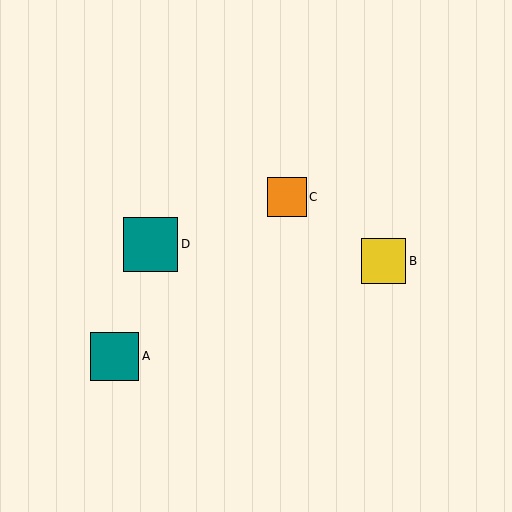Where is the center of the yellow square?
The center of the yellow square is at (384, 261).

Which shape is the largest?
The teal square (labeled D) is the largest.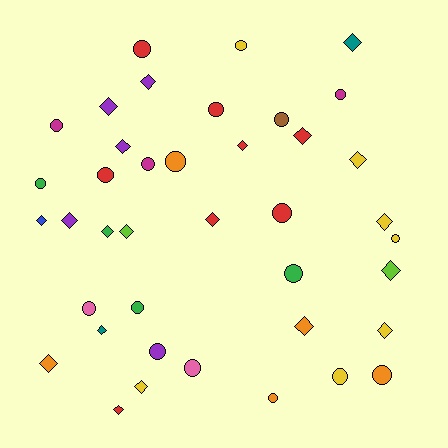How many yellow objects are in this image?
There are 7 yellow objects.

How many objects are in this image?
There are 40 objects.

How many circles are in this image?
There are 20 circles.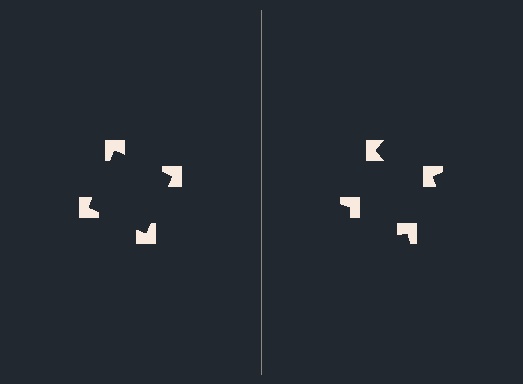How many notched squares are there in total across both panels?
8 — 4 on each side.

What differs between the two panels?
The notched squares are positioned identically on both sides; only the wedge orientations differ. On the left they align to a square; on the right they are misaligned.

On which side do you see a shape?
An illusory square appears on the left side. On the right side the wedge cuts are rotated, so no coherent shape forms.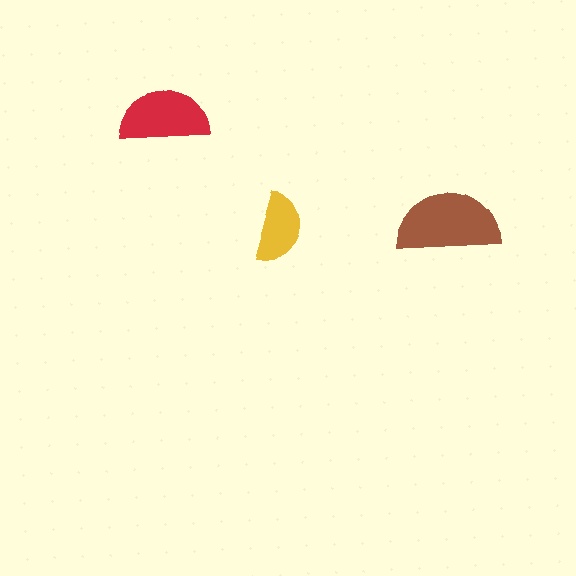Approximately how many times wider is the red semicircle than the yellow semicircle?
About 1.5 times wider.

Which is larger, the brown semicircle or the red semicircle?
The brown one.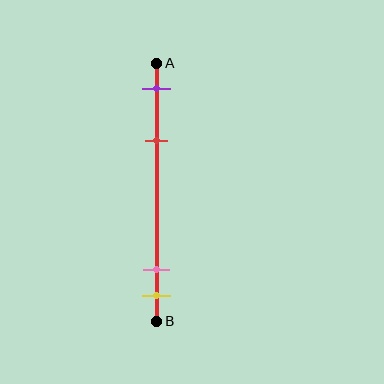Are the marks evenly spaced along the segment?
No, the marks are not evenly spaced.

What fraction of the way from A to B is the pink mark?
The pink mark is approximately 80% (0.8) of the way from A to B.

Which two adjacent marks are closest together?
The pink and yellow marks are the closest adjacent pair.